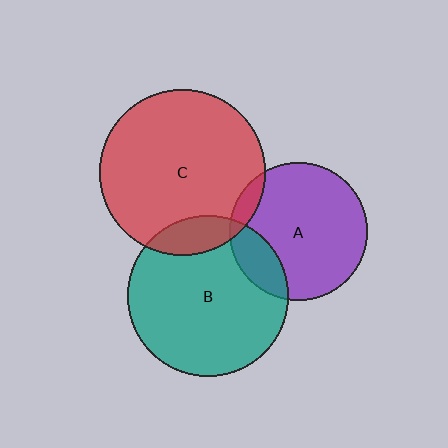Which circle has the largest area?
Circle C (red).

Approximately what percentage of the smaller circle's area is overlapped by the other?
Approximately 10%.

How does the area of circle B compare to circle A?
Approximately 1.4 times.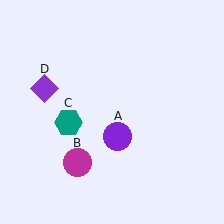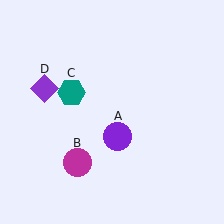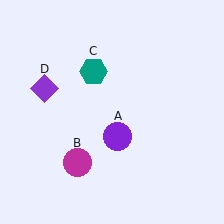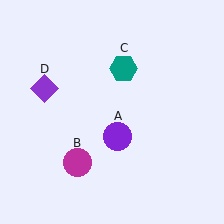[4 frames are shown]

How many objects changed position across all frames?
1 object changed position: teal hexagon (object C).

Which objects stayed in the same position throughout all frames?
Purple circle (object A) and magenta circle (object B) and purple diamond (object D) remained stationary.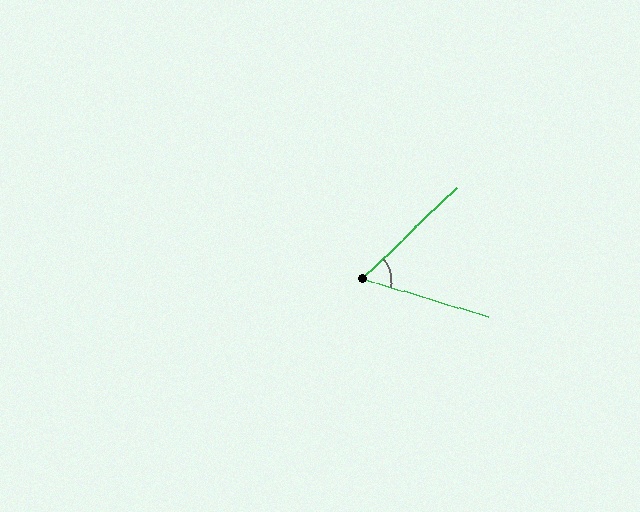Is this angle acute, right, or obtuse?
It is acute.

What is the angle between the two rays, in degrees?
Approximately 61 degrees.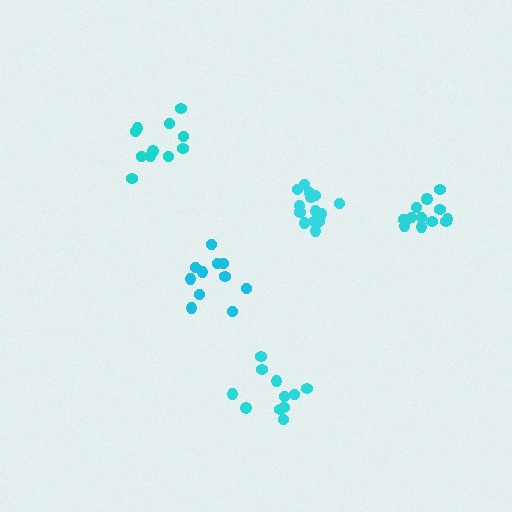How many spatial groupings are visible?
There are 5 spatial groupings.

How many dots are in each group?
Group 1: 11 dots, Group 2: 14 dots, Group 3: 11 dots, Group 4: 11 dots, Group 5: 14 dots (61 total).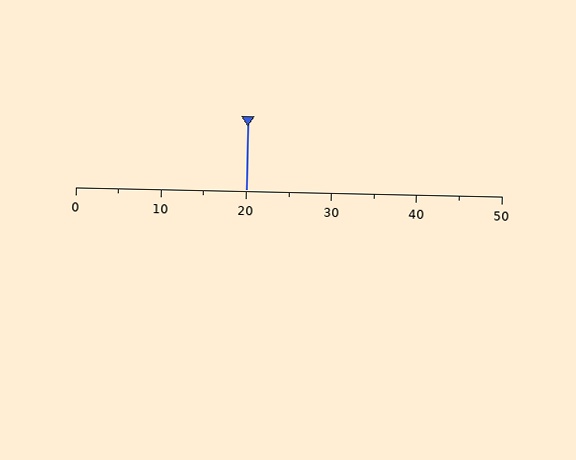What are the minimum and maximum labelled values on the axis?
The axis runs from 0 to 50.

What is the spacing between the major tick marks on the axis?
The major ticks are spaced 10 apart.